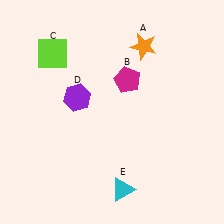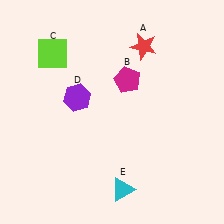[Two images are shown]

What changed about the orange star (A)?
In Image 1, A is orange. In Image 2, it changed to red.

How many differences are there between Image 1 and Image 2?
There is 1 difference between the two images.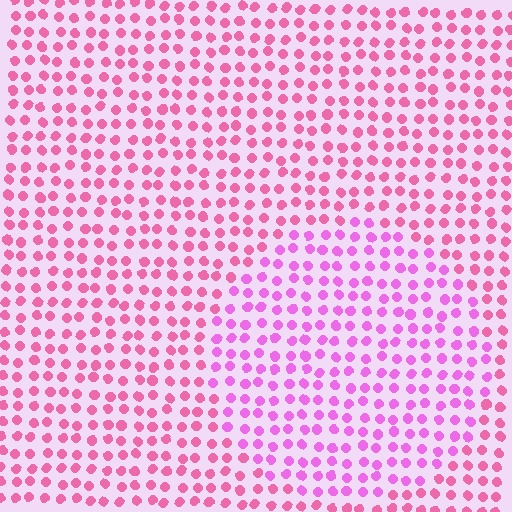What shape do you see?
I see a circle.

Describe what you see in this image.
The image is filled with small pink elements in a uniform arrangement. A circle-shaped region is visible where the elements are tinted to a slightly different hue, forming a subtle color boundary.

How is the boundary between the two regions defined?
The boundary is defined purely by a slight shift in hue (about 27 degrees). Spacing, size, and orientation are identical on both sides.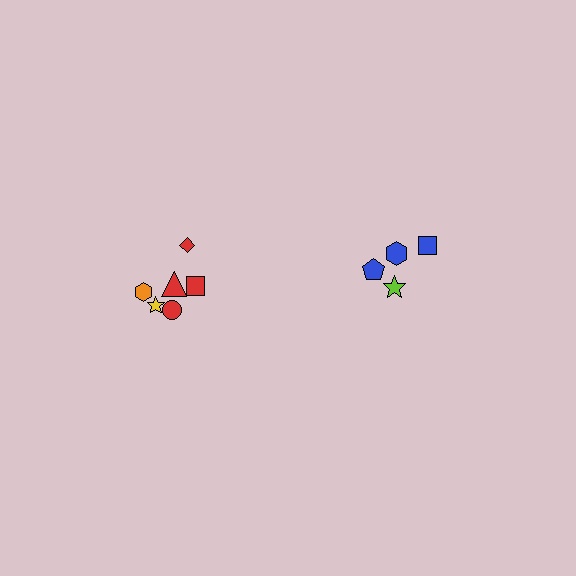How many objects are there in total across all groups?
There are 10 objects.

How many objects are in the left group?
There are 6 objects.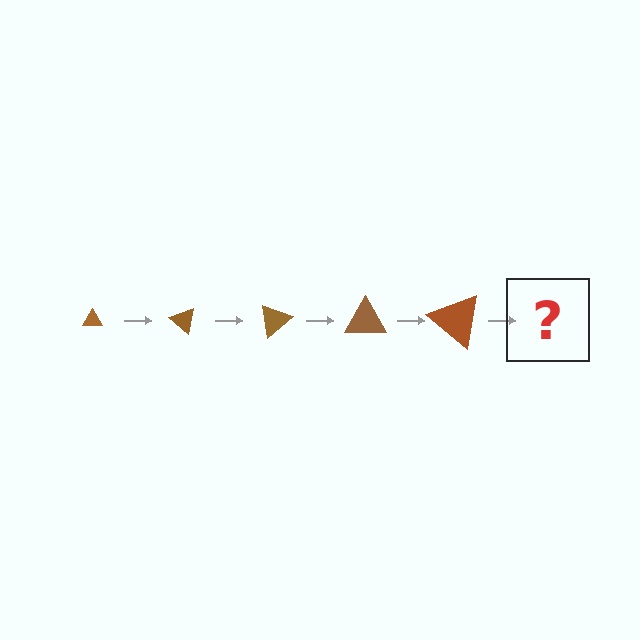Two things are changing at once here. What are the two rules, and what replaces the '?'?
The two rules are that the triangle grows larger each step and it rotates 40 degrees each step. The '?' should be a triangle, larger than the previous one and rotated 200 degrees from the start.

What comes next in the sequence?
The next element should be a triangle, larger than the previous one and rotated 200 degrees from the start.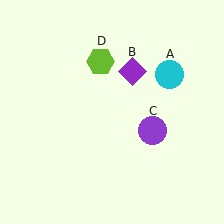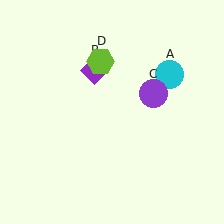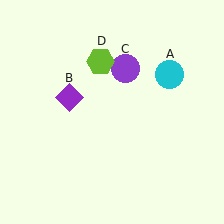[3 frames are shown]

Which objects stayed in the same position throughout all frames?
Cyan circle (object A) and lime hexagon (object D) remained stationary.